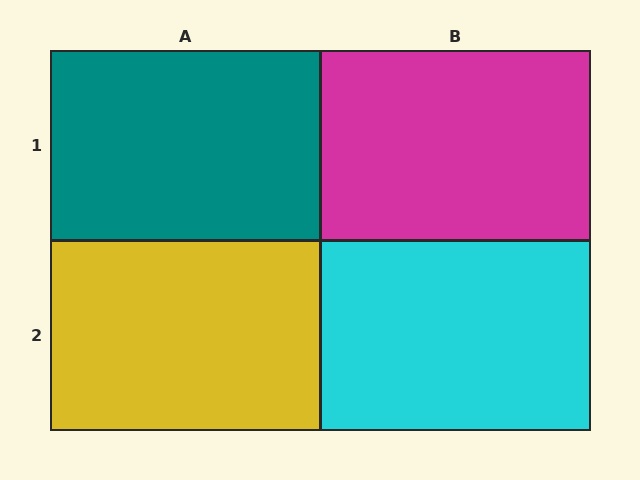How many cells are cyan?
1 cell is cyan.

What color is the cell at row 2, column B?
Cyan.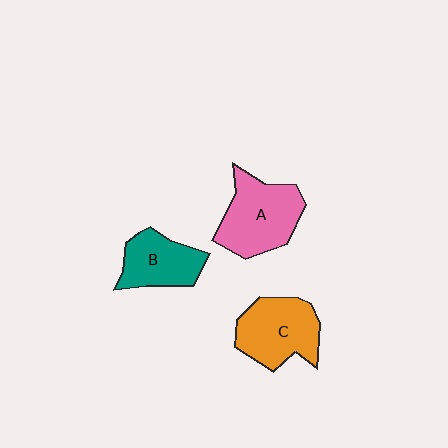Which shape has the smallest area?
Shape B (teal).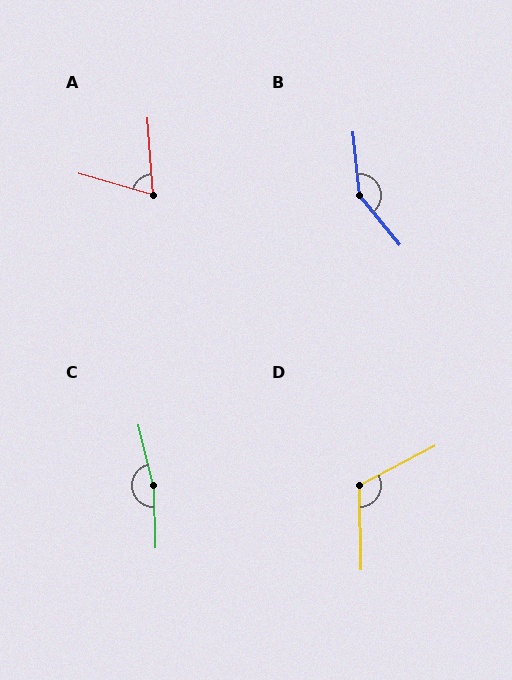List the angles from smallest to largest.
A (70°), D (117°), B (147°), C (169°).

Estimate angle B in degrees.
Approximately 147 degrees.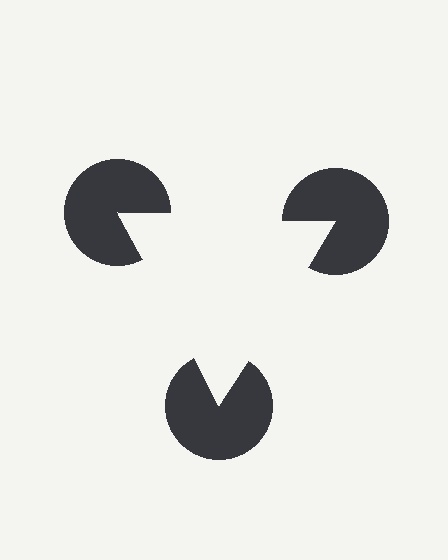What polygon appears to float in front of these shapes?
An illusory triangle — its edges are inferred from the aligned wedge cuts in the pac-man discs, not physically drawn.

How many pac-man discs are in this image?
There are 3 — one at each vertex of the illusory triangle.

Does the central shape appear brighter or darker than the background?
It typically appears slightly brighter than the background, even though no actual brightness change is drawn.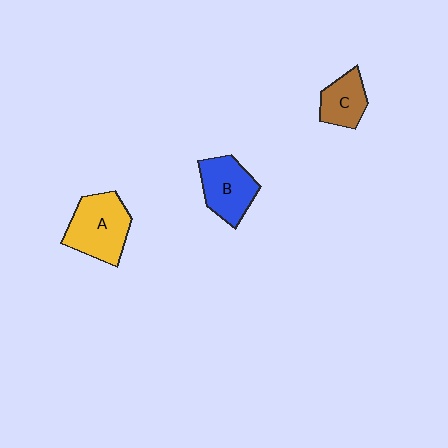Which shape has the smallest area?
Shape C (brown).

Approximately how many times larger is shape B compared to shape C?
Approximately 1.4 times.